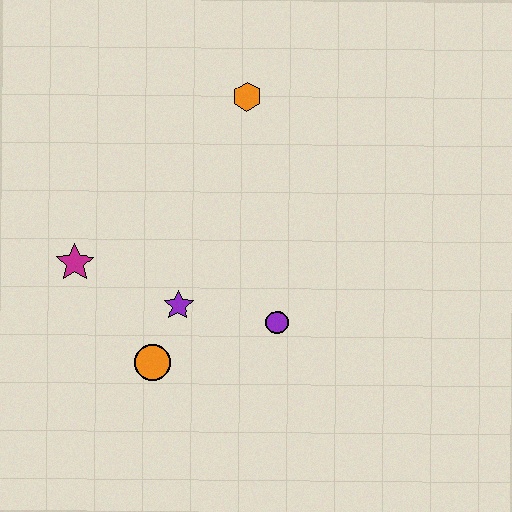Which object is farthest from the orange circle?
The orange hexagon is farthest from the orange circle.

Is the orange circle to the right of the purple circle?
No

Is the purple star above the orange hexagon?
No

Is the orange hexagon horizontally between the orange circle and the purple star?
No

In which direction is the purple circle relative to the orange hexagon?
The purple circle is below the orange hexagon.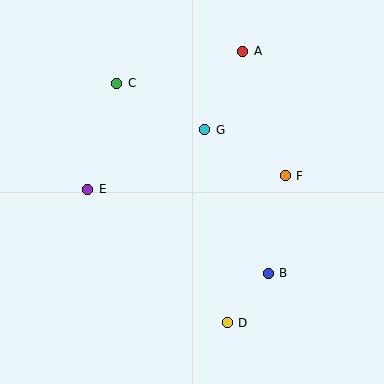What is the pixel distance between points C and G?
The distance between C and G is 99 pixels.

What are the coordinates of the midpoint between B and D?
The midpoint between B and D is at (248, 298).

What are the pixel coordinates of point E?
Point E is at (88, 189).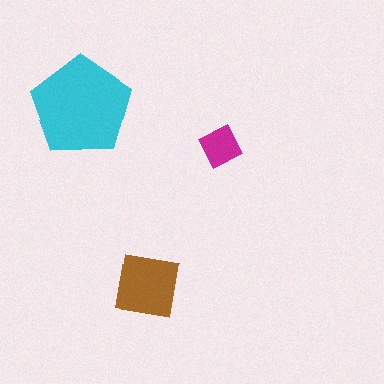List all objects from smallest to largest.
The magenta square, the brown square, the cyan pentagon.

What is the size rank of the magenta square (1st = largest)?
3rd.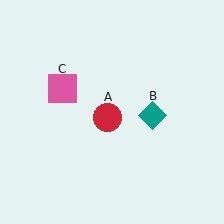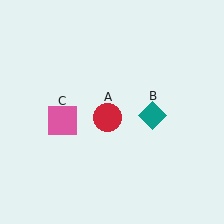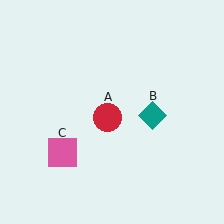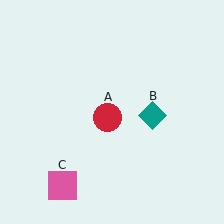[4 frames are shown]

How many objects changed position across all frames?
1 object changed position: pink square (object C).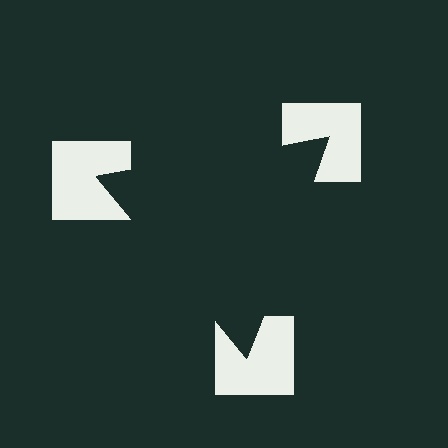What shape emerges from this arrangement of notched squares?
An illusory triangle — its edges are inferred from the aligned wedge cuts in the notched squares, not physically drawn.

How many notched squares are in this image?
There are 3 — one at each vertex of the illusory triangle.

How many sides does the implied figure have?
3 sides.